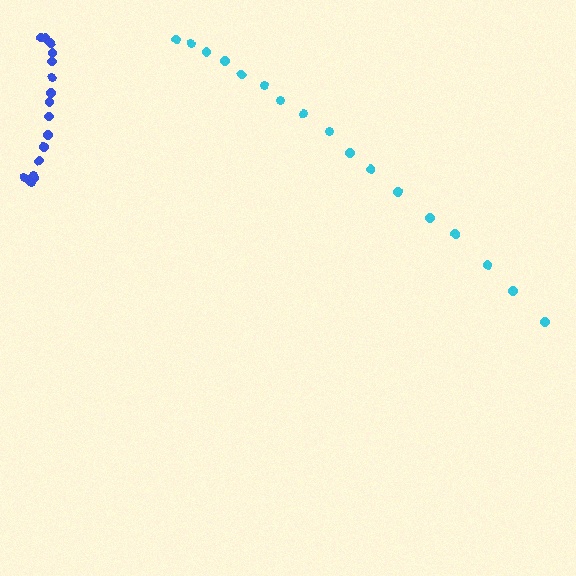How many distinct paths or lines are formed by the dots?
There are 2 distinct paths.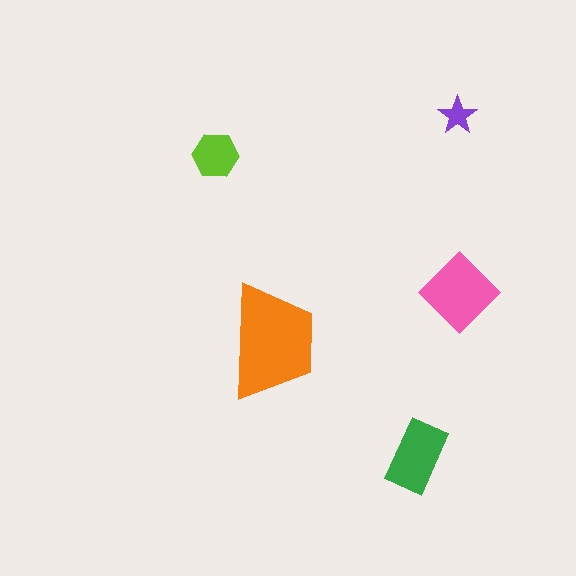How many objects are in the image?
There are 5 objects in the image.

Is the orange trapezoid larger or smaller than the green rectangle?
Larger.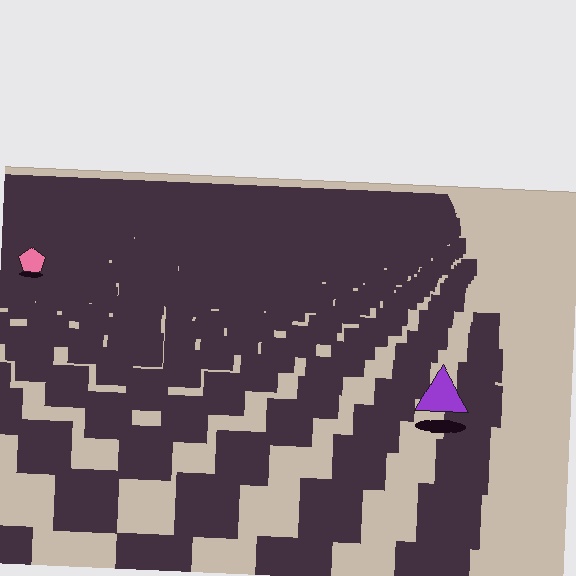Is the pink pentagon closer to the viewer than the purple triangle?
No. The purple triangle is closer — you can tell from the texture gradient: the ground texture is coarser near it.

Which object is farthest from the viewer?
The pink pentagon is farthest from the viewer. It appears smaller and the ground texture around it is denser.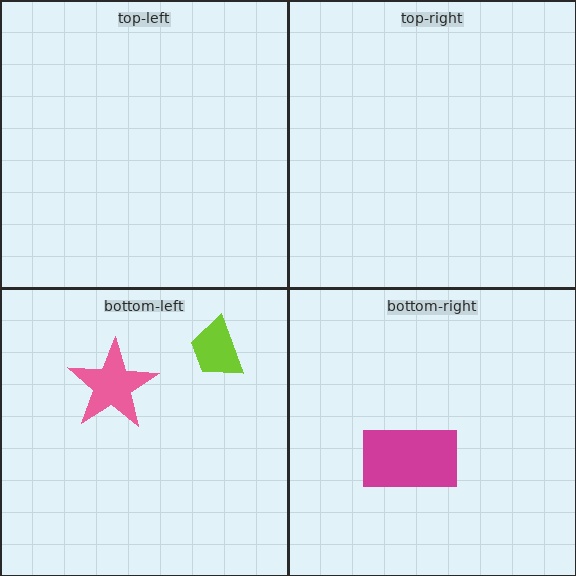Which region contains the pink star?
The bottom-left region.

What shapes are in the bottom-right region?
The magenta rectangle.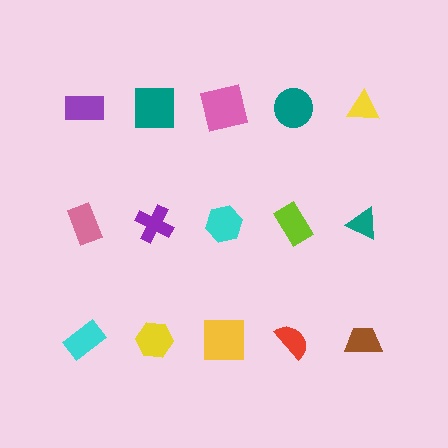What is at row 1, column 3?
A pink square.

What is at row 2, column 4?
A lime rectangle.